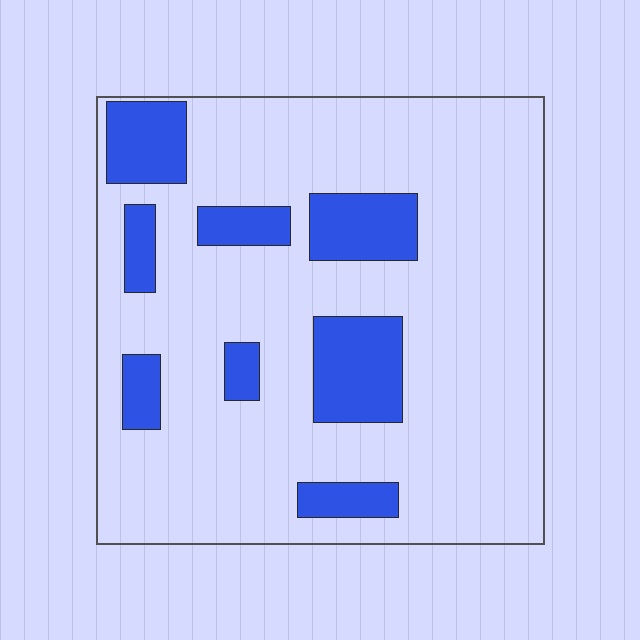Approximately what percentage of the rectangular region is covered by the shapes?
Approximately 20%.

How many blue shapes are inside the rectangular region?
8.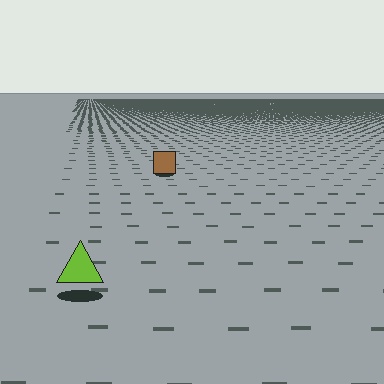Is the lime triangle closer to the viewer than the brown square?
Yes. The lime triangle is closer — you can tell from the texture gradient: the ground texture is coarser near it.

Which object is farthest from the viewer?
The brown square is farthest from the viewer. It appears smaller and the ground texture around it is denser.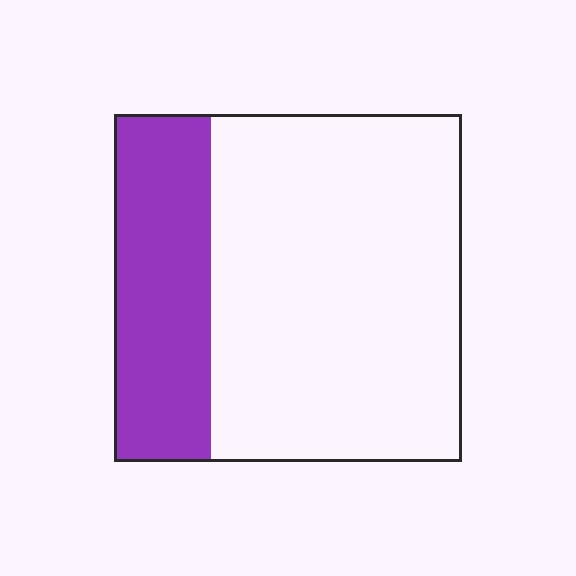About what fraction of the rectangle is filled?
About one quarter (1/4).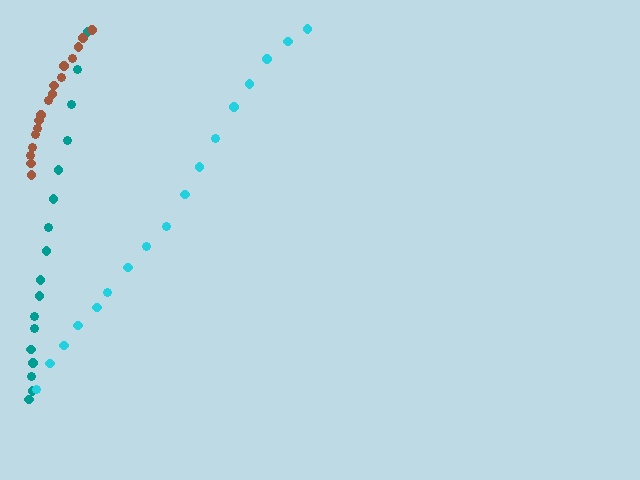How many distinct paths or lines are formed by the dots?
There are 3 distinct paths.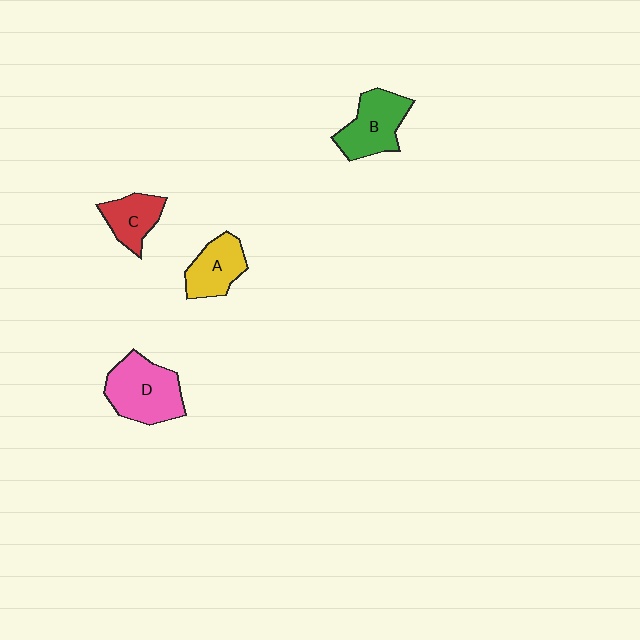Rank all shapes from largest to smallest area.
From largest to smallest: D (pink), B (green), A (yellow), C (red).